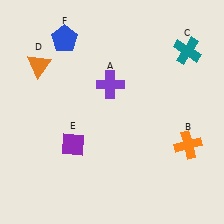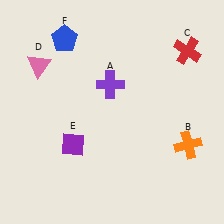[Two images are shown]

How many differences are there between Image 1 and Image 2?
There are 2 differences between the two images.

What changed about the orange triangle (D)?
In Image 1, D is orange. In Image 2, it changed to pink.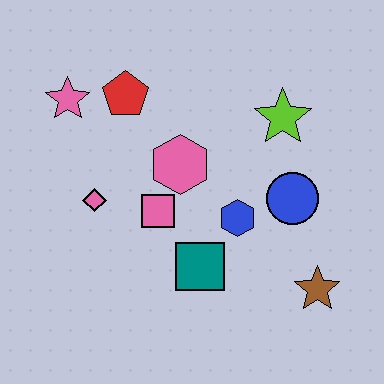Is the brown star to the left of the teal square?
No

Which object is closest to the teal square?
The blue hexagon is closest to the teal square.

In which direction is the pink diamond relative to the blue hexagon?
The pink diamond is to the left of the blue hexagon.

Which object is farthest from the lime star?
The pink star is farthest from the lime star.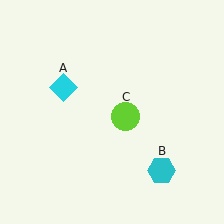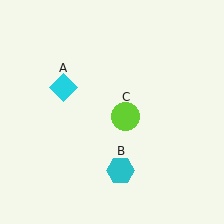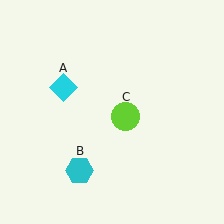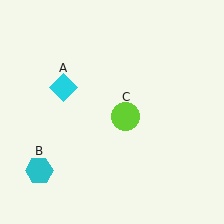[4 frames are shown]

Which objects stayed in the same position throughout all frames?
Cyan diamond (object A) and lime circle (object C) remained stationary.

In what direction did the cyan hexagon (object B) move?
The cyan hexagon (object B) moved left.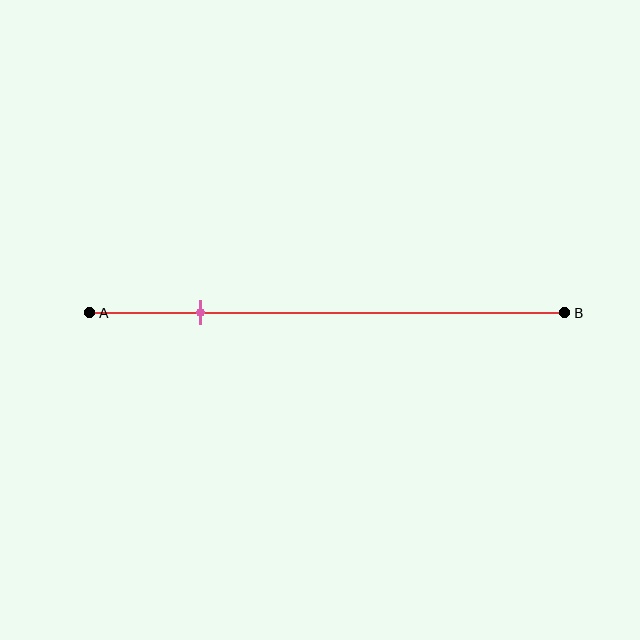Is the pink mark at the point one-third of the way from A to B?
No, the mark is at about 25% from A, not at the 33% one-third point.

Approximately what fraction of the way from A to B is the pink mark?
The pink mark is approximately 25% of the way from A to B.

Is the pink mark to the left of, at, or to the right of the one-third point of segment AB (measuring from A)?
The pink mark is to the left of the one-third point of segment AB.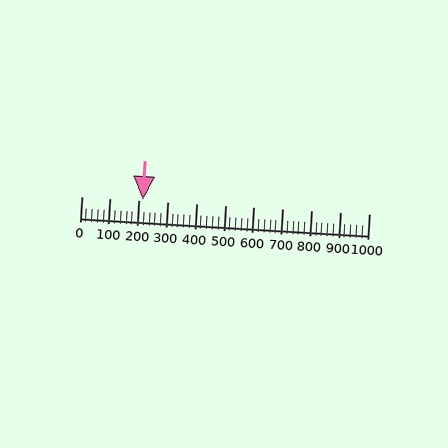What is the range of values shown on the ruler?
The ruler shows values from 0 to 1000.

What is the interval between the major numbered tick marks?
The major tick marks are spaced 100 units apart.